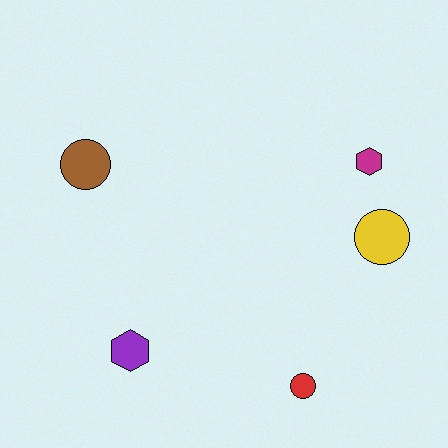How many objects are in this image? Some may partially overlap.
There are 5 objects.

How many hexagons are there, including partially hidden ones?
There are 2 hexagons.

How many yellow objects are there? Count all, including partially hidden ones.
There is 1 yellow object.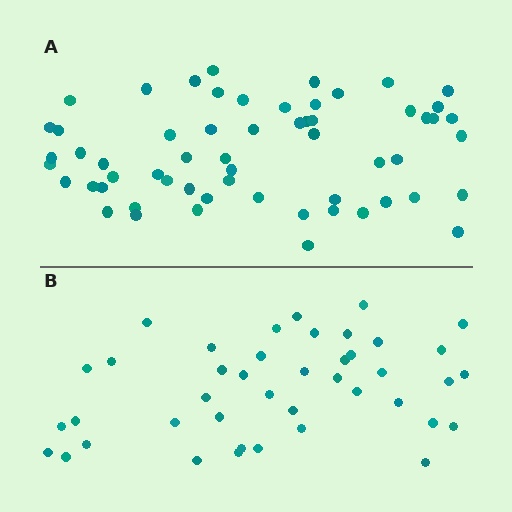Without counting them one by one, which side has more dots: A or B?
Region A (the top region) has more dots.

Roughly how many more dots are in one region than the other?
Region A has approximately 15 more dots than region B.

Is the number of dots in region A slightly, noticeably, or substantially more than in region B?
Region A has noticeably more, but not dramatically so. The ratio is roughly 1.4 to 1.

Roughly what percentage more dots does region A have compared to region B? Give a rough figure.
About 40% more.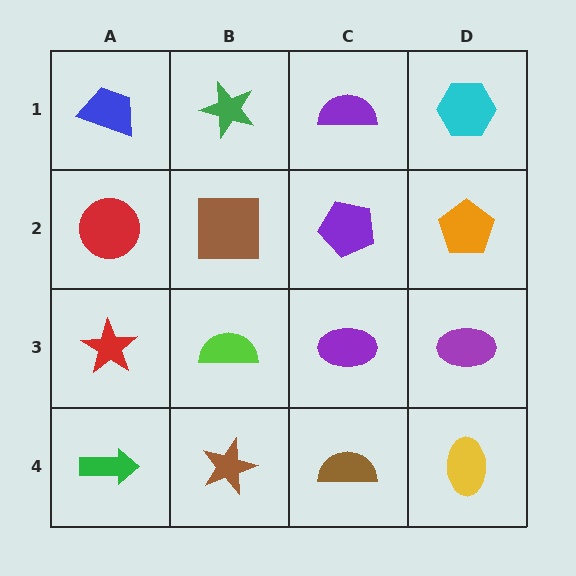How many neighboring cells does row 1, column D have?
2.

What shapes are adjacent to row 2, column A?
A blue trapezoid (row 1, column A), a red star (row 3, column A), a brown square (row 2, column B).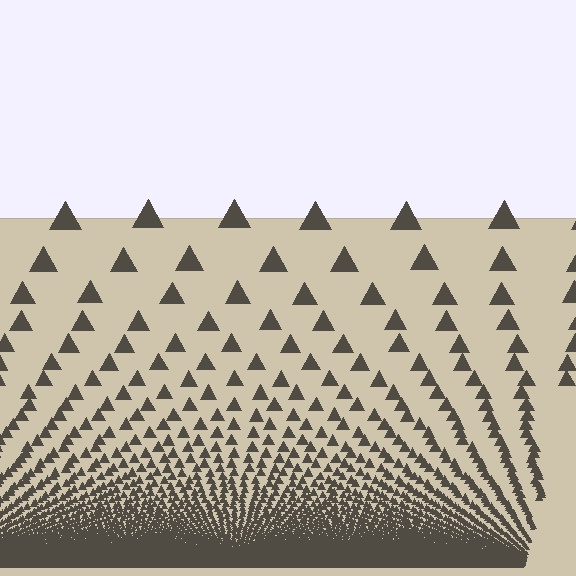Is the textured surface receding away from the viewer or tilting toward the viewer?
The surface appears to tilt toward the viewer. Texture elements get larger and sparser toward the top.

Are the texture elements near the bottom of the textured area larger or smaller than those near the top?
Smaller. The gradient is inverted — elements near the bottom are smaller and denser.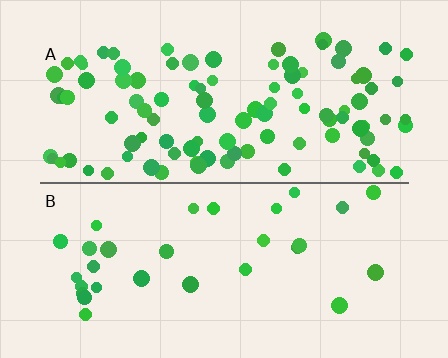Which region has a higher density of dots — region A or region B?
A (the top).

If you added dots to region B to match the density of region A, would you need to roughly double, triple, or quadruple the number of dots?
Approximately triple.